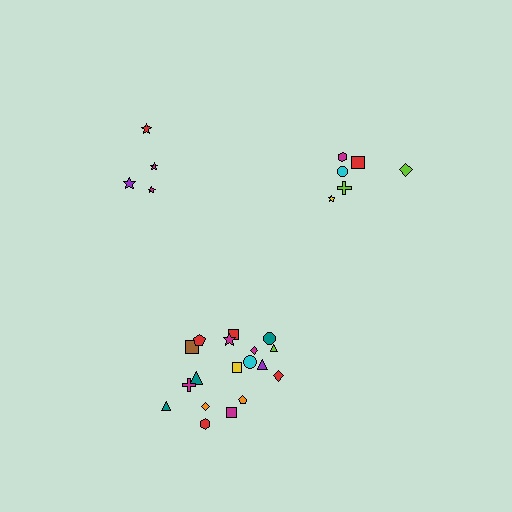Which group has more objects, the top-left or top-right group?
The top-right group.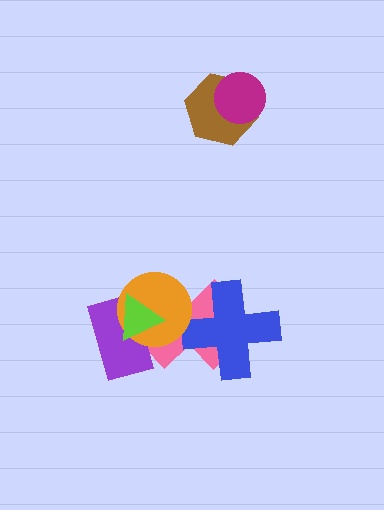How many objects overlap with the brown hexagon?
1 object overlaps with the brown hexagon.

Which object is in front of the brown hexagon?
The magenta circle is in front of the brown hexagon.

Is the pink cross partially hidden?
Yes, it is partially covered by another shape.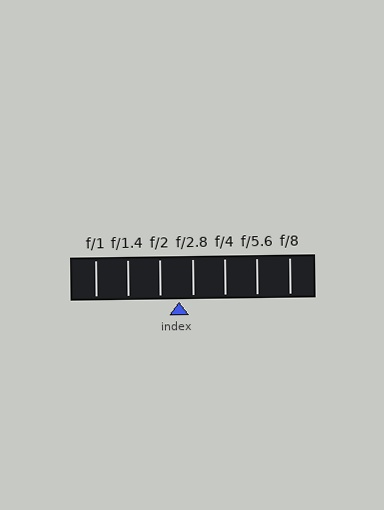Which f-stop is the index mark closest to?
The index mark is closest to f/2.8.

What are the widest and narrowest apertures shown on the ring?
The widest aperture shown is f/1 and the narrowest is f/8.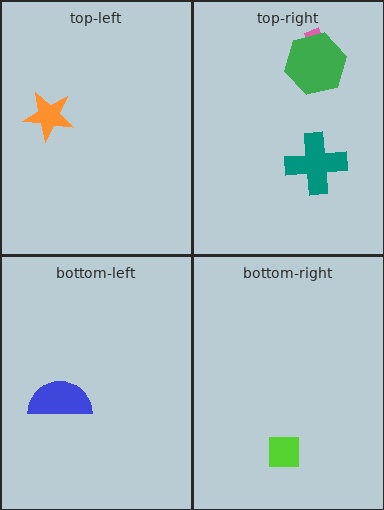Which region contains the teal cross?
The top-right region.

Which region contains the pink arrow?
The top-right region.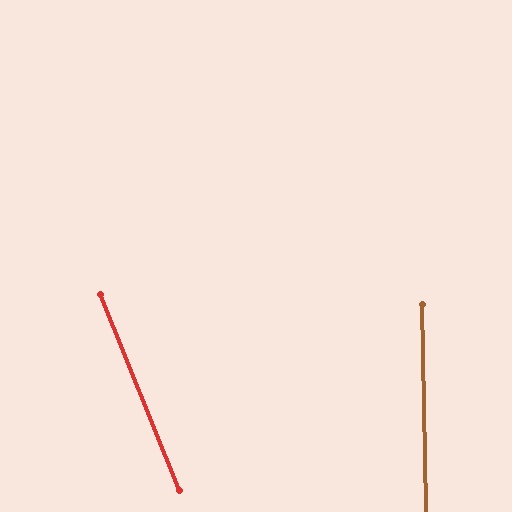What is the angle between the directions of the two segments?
Approximately 21 degrees.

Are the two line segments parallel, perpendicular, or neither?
Neither parallel nor perpendicular — they differ by about 21°.